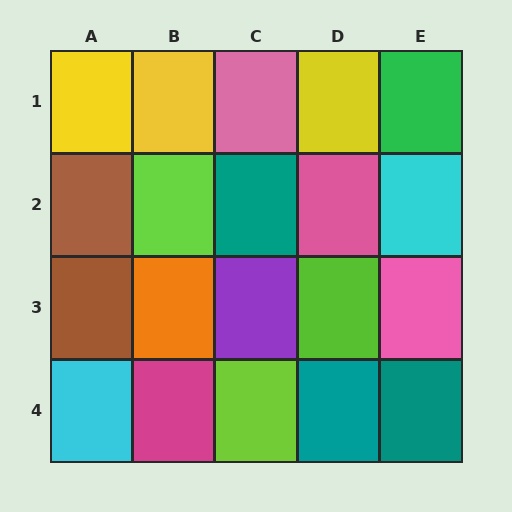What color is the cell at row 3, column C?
Purple.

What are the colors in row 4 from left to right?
Cyan, magenta, lime, teal, teal.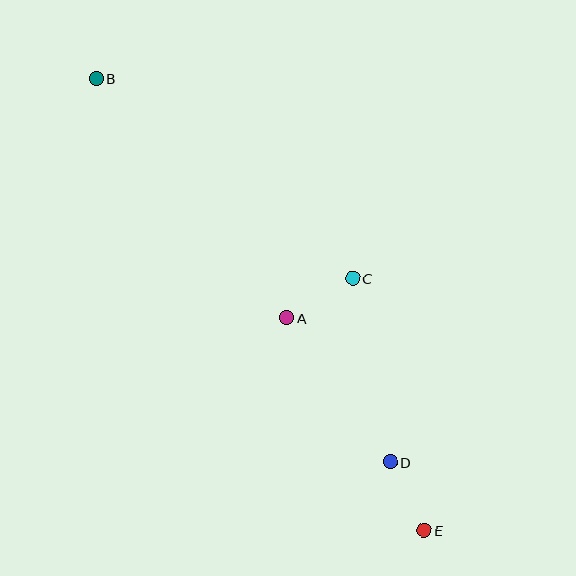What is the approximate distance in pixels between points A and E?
The distance between A and E is approximately 253 pixels.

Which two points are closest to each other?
Points D and E are closest to each other.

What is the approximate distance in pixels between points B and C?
The distance between B and C is approximately 325 pixels.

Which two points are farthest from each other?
Points B and E are farthest from each other.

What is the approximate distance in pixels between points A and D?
The distance between A and D is approximately 177 pixels.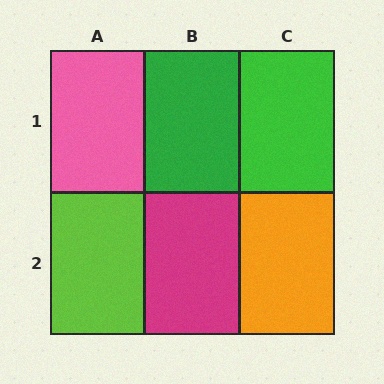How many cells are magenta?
1 cell is magenta.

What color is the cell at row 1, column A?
Pink.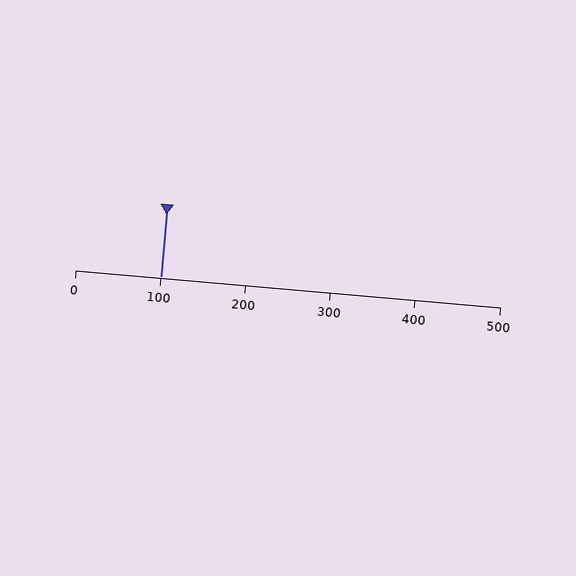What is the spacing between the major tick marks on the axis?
The major ticks are spaced 100 apart.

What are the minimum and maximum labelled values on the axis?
The axis runs from 0 to 500.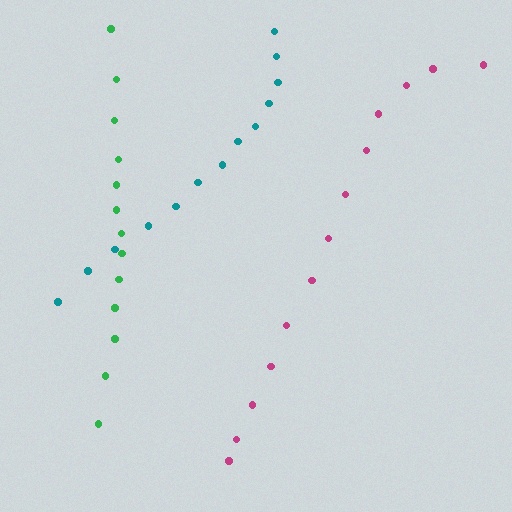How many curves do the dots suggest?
There are 3 distinct paths.